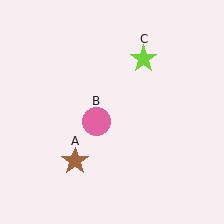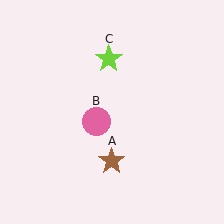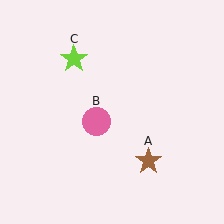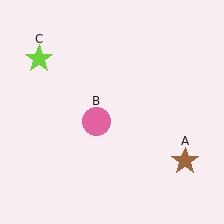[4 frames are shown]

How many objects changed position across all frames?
2 objects changed position: brown star (object A), lime star (object C).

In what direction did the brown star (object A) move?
The brown star (object A) moved right.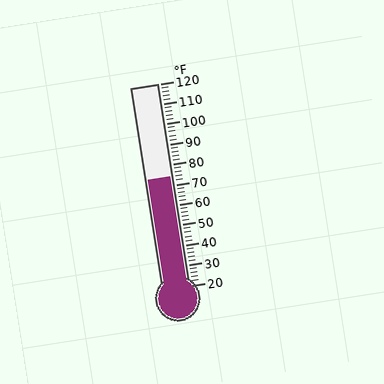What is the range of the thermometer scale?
The thermometer scale ranges from 20°F to 120°F.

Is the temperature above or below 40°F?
The temperature is above 40°F.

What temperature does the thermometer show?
The thermometer shows approximately 74°F.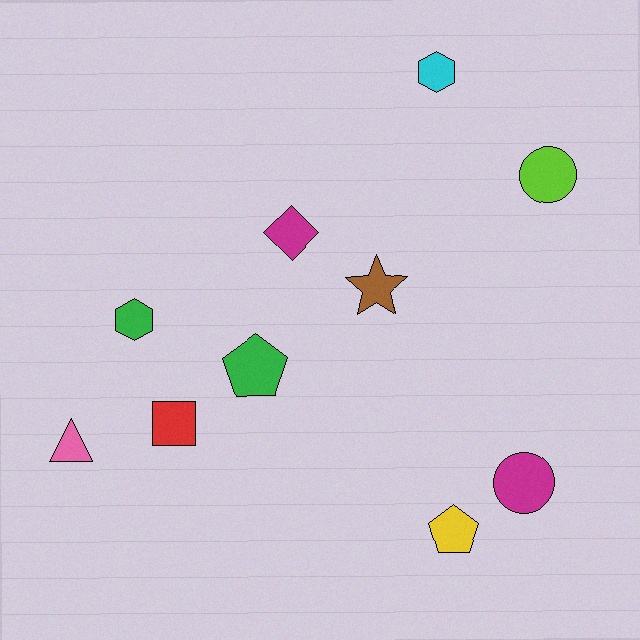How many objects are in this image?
There are 10 objects.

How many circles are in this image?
There are 2 circles.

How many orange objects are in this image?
There are no orange objects.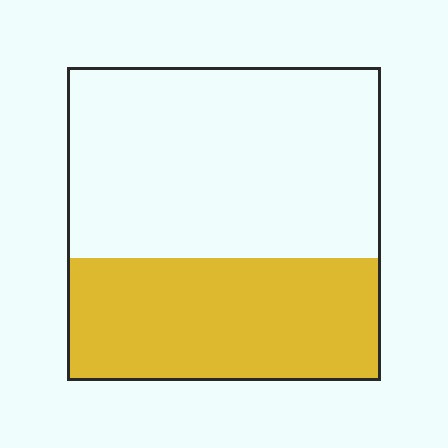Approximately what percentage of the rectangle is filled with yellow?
Approximately 40%.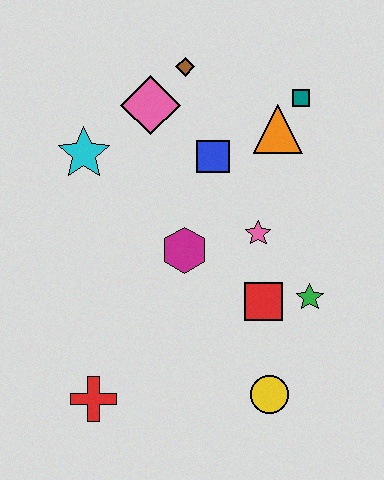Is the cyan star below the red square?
No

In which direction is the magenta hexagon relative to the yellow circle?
The magenta hexagon is above the yellow circle.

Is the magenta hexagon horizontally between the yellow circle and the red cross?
Yes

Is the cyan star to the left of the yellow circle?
Yes